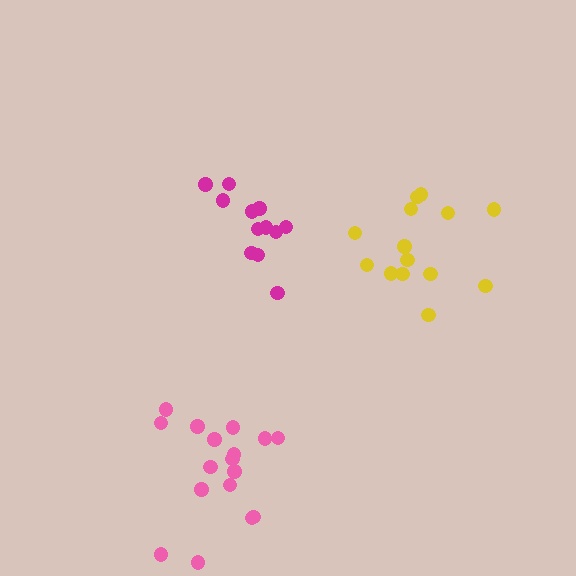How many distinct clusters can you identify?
There are 3 distinct clusters.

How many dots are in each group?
Group 1: 18 dots, Group 2: 14 dots, Group 3: 12 dots (44 total).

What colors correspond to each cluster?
The clusters are colored: pink, yellow, magenta.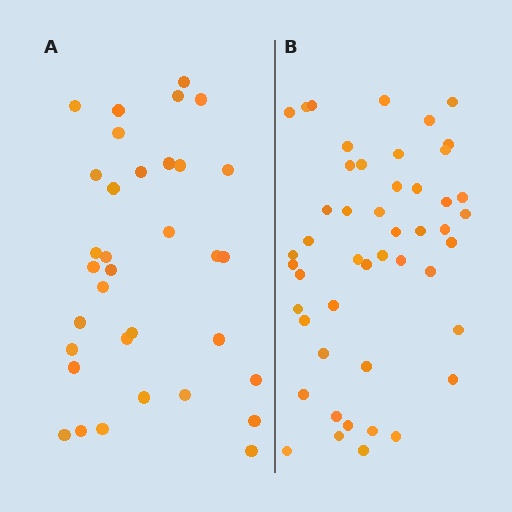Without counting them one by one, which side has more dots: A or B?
Region B (the right region) has more dots.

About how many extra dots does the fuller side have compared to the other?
Region B has approximately 15 more dots than region A.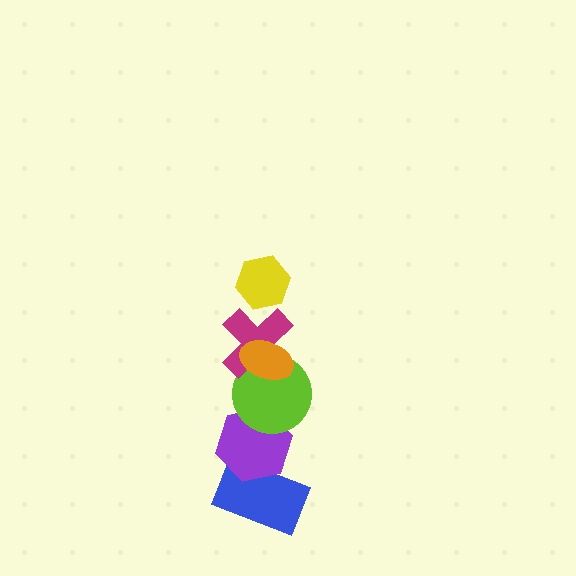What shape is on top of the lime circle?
The magenta cross is on top of the lime circle.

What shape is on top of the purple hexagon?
The lime circle is on top of the purple hexagon.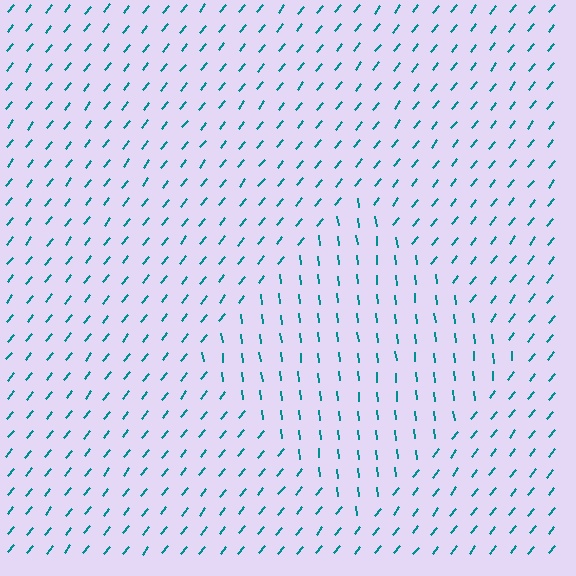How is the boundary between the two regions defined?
The boundary is defined purely by a change in line orientation (approximately 45 degrees difference). All lines are the same color and thickness.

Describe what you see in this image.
The image is filled with small teal line segments. A diamond region in the image has lines oriented differently from the surrounding lines, creating a visible texture boundary.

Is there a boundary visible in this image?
Yes, there is a texture boundary formed by a change in line orientation.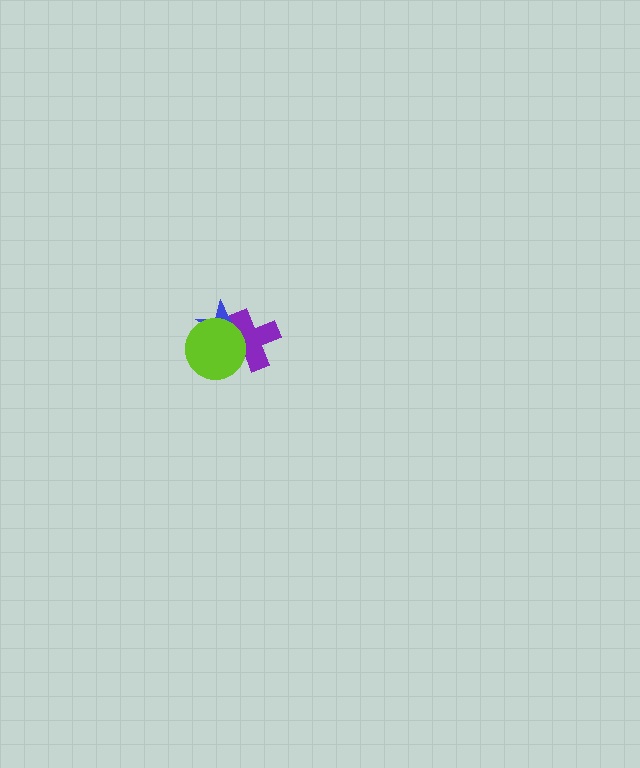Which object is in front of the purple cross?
The lime circle is in front of the purple cross.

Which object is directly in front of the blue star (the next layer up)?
The purple cross is directly in front of the blue star.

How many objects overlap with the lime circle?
2 objects overlap with the lime circle.